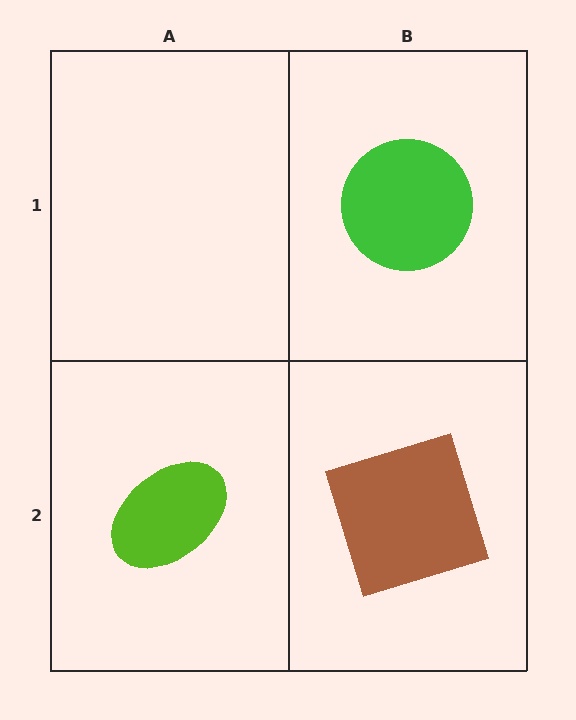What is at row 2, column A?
A lime ellipse.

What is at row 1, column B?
A green circle.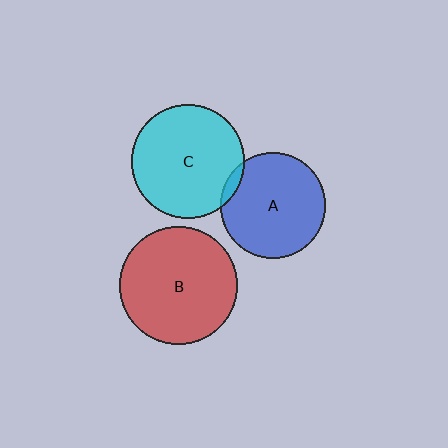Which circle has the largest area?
Circle B (red).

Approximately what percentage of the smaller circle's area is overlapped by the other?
Approximately 5%.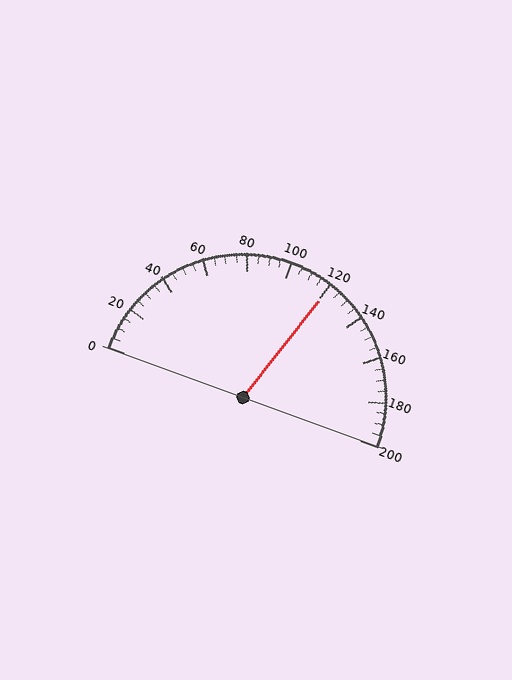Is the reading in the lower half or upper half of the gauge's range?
The reading is in the upper half of the range (0 to 200).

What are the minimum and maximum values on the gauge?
The gauge ranges from 0 to 200.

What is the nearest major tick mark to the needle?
The nearest major tick mark is 120.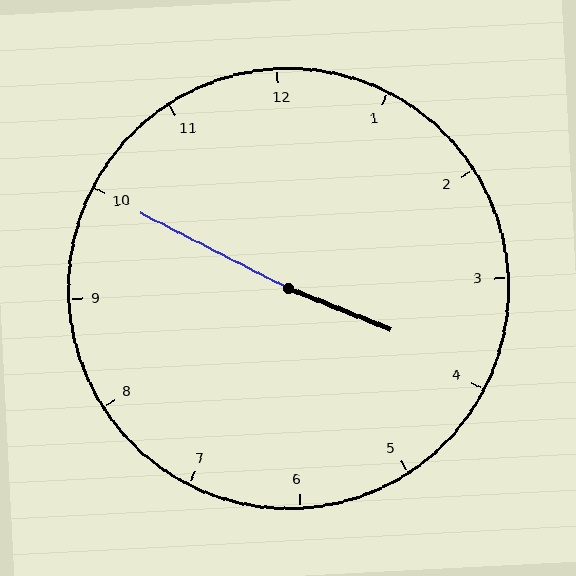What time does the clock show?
3:50.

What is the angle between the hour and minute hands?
Approximately 175 degrees.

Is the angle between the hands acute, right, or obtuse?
It is obtuse.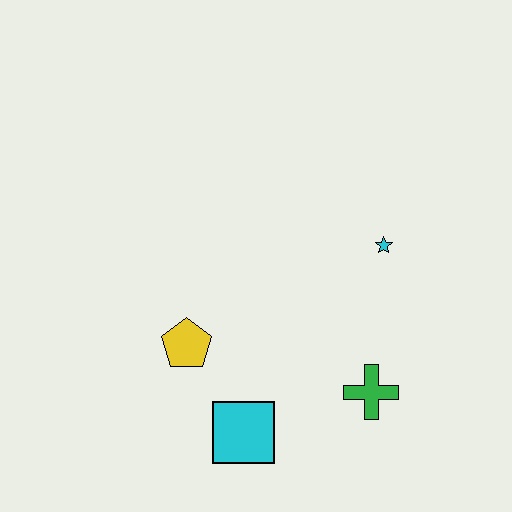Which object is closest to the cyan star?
The green cross is closest to the cyan star.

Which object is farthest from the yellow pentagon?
The cyan star is farthest from the yellow pentagon.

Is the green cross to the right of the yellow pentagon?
Yes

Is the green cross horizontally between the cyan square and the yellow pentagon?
No